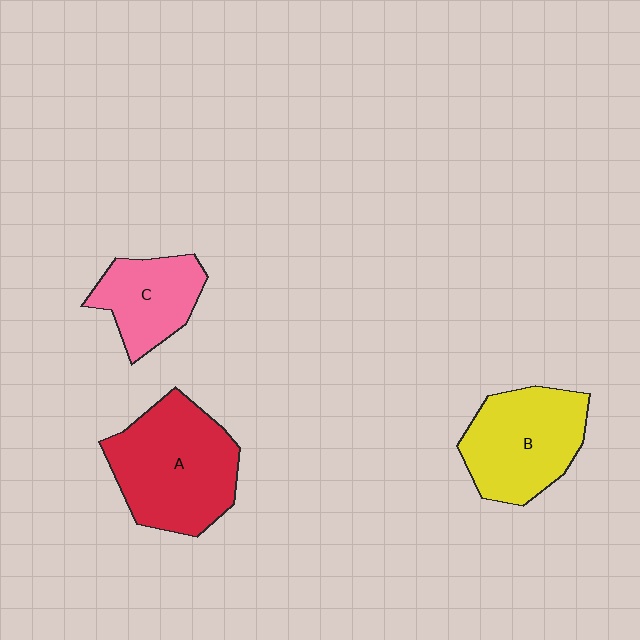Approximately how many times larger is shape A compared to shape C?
Approximately 1.7 times.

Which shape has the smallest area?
Shape C (pink).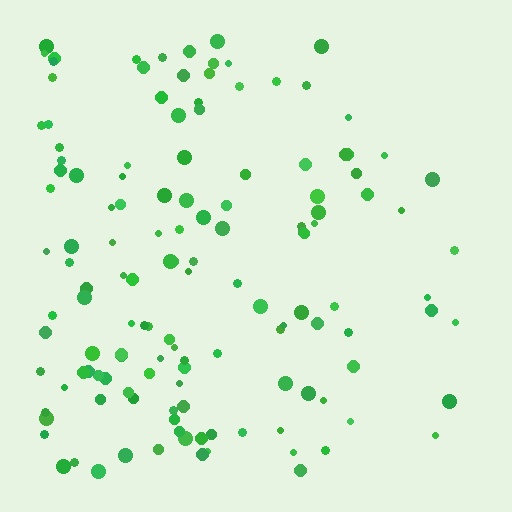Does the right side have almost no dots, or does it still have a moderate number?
Still a moderate number, just noticeably fewer than the left.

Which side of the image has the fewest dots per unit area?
The right.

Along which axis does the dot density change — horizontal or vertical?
Horizontal.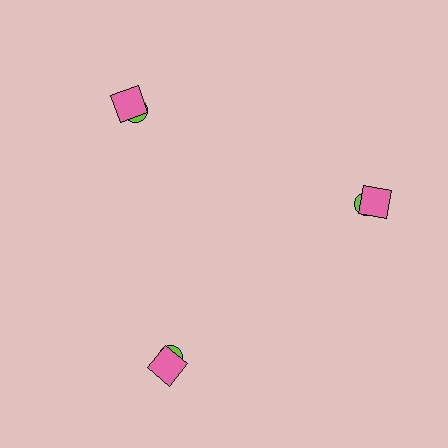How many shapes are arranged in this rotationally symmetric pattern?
There are 6 shapes, arranged in 3 groups of 2.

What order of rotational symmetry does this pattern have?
This pattern has 3-fold rotational symmetry.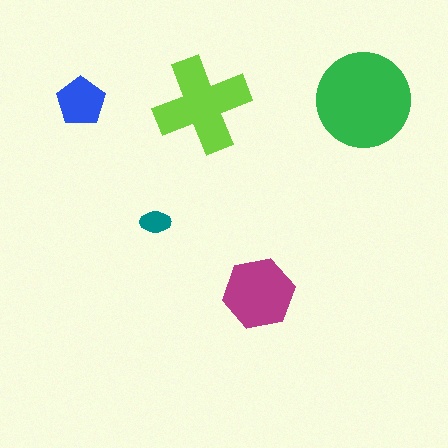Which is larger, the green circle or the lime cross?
The green circle.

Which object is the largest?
The green circle.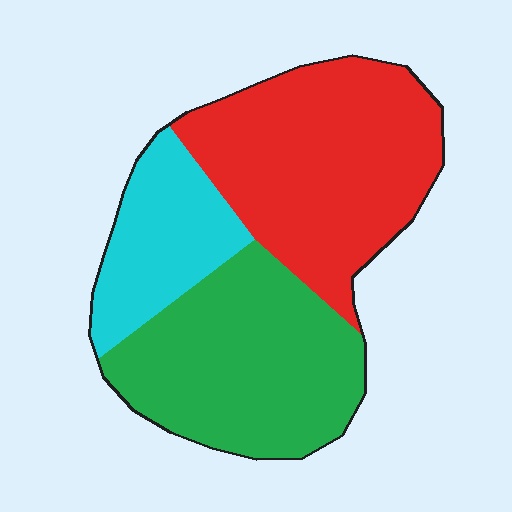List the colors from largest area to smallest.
From largest to smallest: red, green, cyan.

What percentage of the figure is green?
Green covers 38% of the figure.